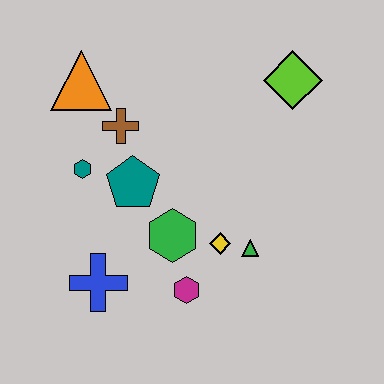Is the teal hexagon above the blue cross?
Yes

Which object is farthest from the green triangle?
The orange triangle is farthest from the green triangle.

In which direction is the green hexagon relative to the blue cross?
The green hexagon is to the right of the blue cross.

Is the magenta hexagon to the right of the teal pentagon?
Yes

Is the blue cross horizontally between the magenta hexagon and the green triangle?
No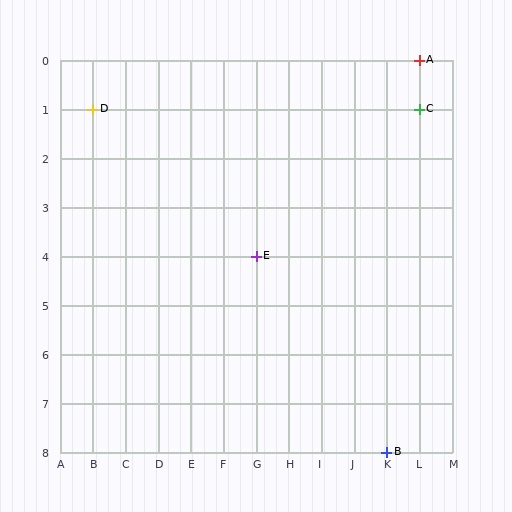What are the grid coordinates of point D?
Point D is at grid coordinates (B, 1).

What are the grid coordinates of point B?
Point B is at grid coordinates (K, 8).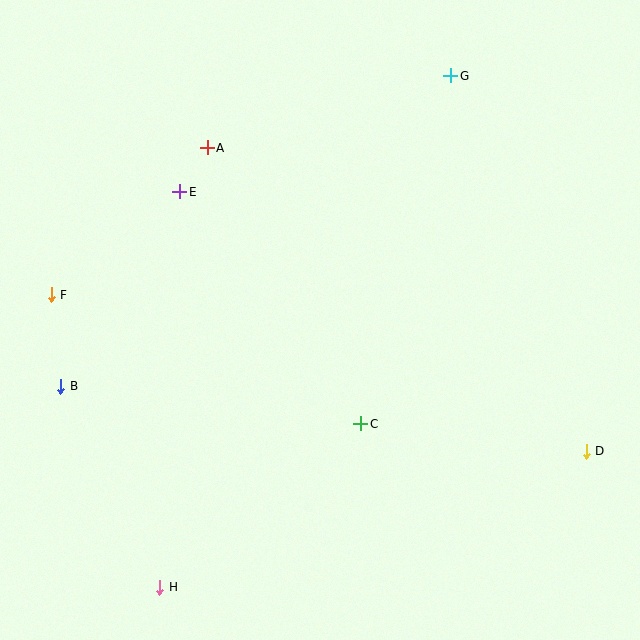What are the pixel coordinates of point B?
Point B is at (61, 386).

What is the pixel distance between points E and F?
The distance between E and F is 165 pixels.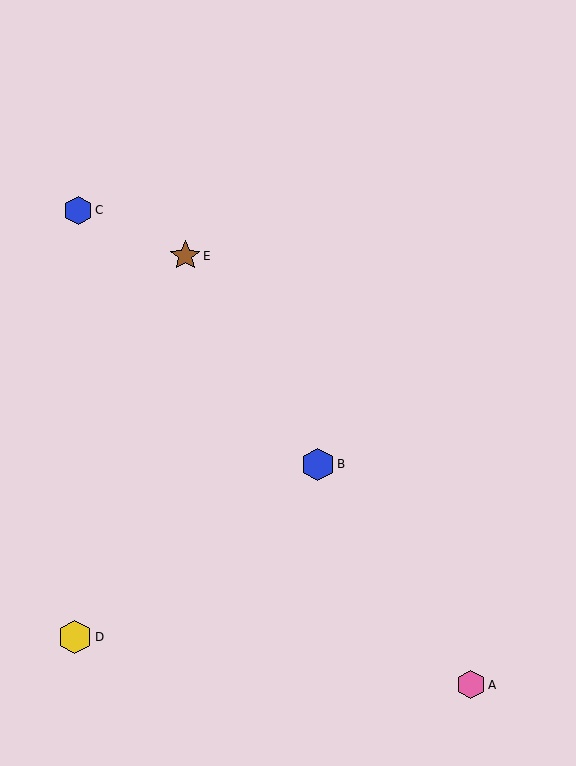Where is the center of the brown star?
The center of the brown star is at (185, 256).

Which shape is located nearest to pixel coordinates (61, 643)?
The yellow hexagon (labeled D) at (75, 637) is nearest to that location.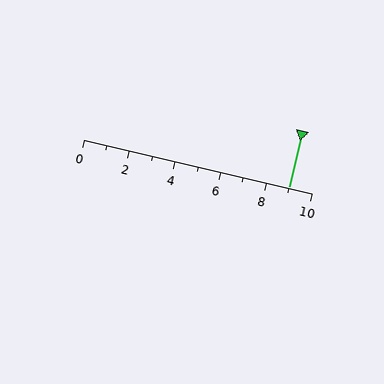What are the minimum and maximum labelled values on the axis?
The axis runs from 0 to 10.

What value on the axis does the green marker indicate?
The marker indicates approximately 9.